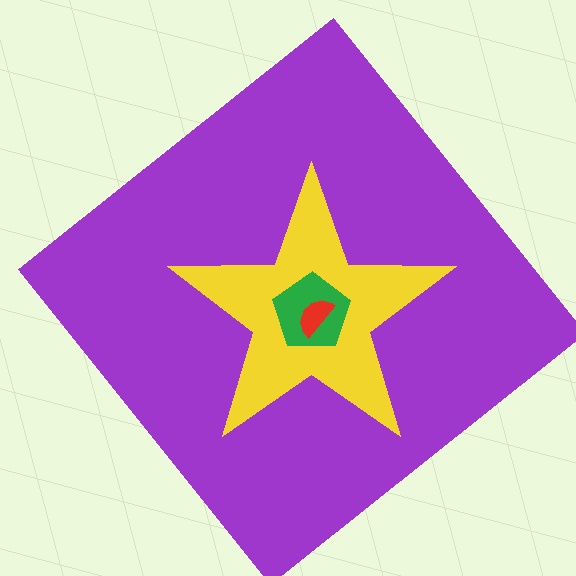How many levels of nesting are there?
4.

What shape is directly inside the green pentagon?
The red semicircle.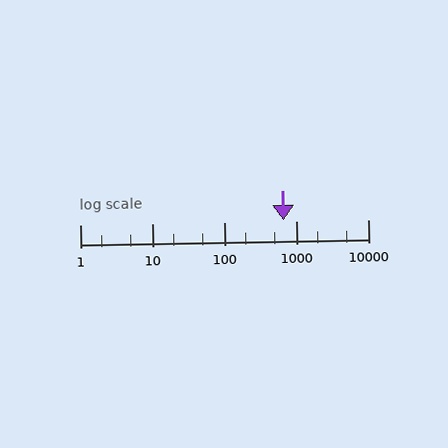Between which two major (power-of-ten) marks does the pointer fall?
The pointer is between 100 and 1000.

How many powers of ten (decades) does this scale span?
The scale spans 4 decades, from 1 to 10000.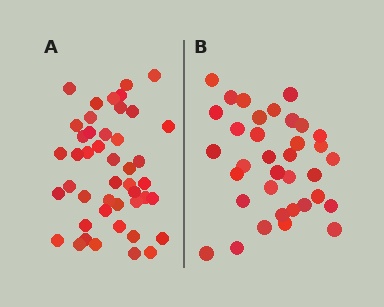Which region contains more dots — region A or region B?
Region A (the left region) has more dots.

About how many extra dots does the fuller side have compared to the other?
Region A has roughly 10 or so more dots than region B.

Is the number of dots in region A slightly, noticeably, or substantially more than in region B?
Region A has noticeably more, but not dramatically so. The ratio is roughly 1.3 to 1.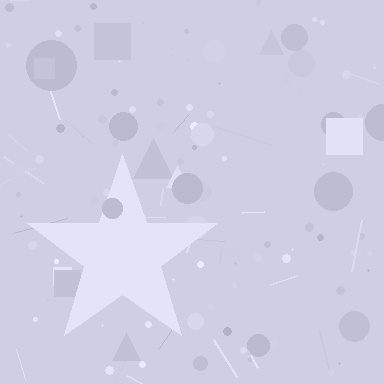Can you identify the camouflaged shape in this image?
The camouflaged shape is a star.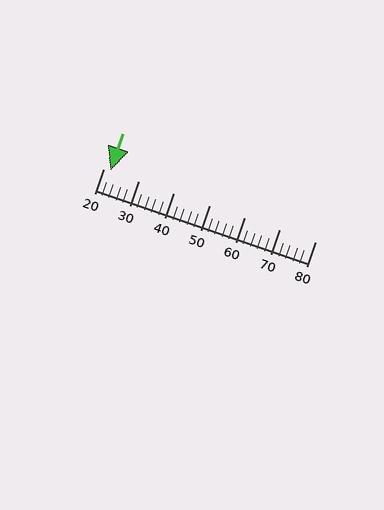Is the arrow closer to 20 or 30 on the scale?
The arrow is closer to 20.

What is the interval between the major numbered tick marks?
The major tick marks are spaced 10 units apart.